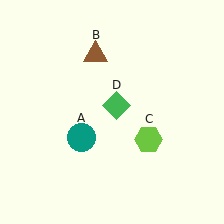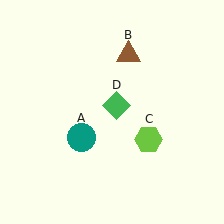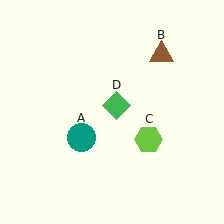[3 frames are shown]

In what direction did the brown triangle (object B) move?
The brown triangle (object B) moved right.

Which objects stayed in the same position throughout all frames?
Teal circle (object A) and lime hexagon (object C) and green diamond (object D) remained stationary.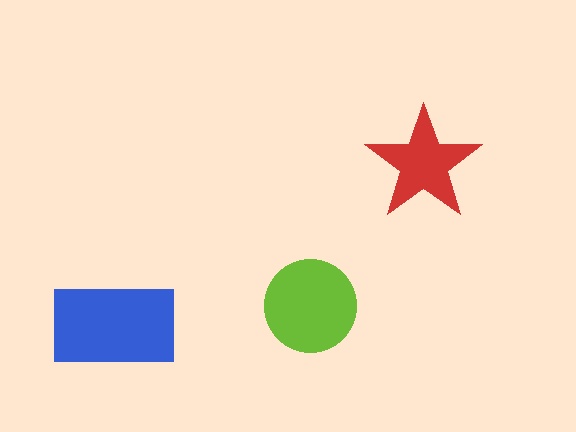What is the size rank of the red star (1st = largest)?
3rd.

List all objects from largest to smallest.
The blue rectangle, the lime circle, the red star.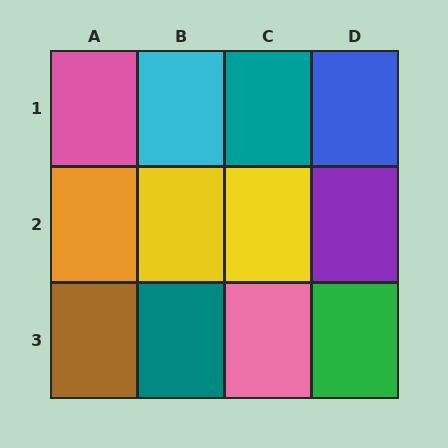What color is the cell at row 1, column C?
Teal.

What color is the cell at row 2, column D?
Purple.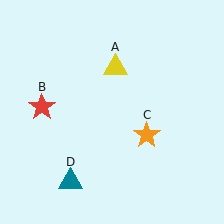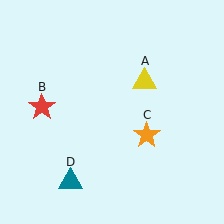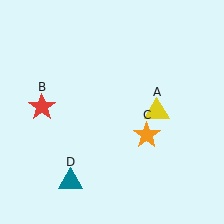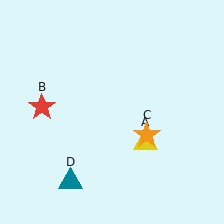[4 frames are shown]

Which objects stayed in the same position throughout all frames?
Red star (object B) and orange star (object C) and teal triangle (object D) remained stationary.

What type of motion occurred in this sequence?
The yellow triangle (object A) rotated clockwise around the center of the scene.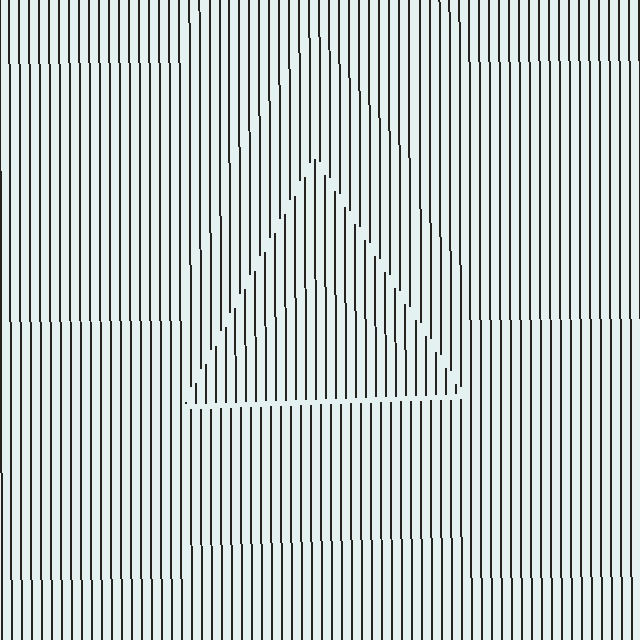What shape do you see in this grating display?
An illusory triangle. The interior of the shape contains the same grating, shifted by half a period — the contour is defined by the phase discontinuity where line-ends from the inner and outer gratings abut.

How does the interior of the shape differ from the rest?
The interior of the shape contains the same grating, shifted by half a period — the contour is defined by the phase discontinuity where line-ends from the inner and outer gratings abut.